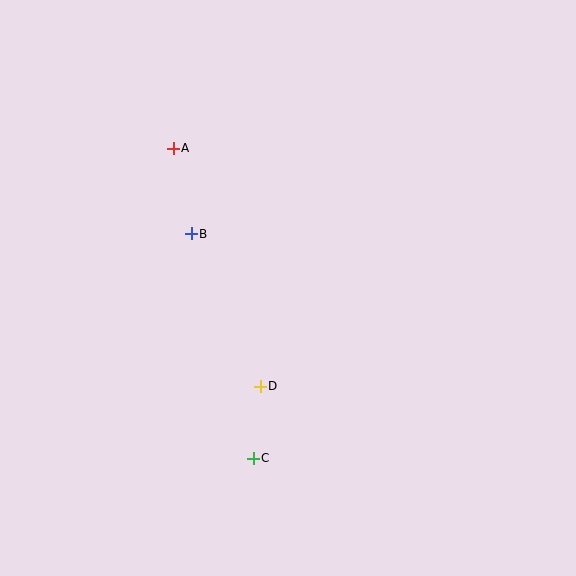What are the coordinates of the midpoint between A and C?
The midpoint between A and C is at (213, 303).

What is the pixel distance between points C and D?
The distance between C and D is 73 pixels.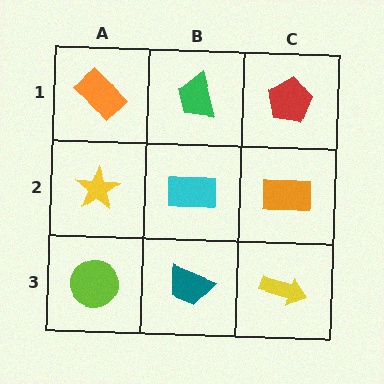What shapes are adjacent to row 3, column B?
A cyan rectangle (row 2, column B), a lime circle (row 3, column A), a yellow arrow (row 3, column C).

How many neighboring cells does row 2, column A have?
3.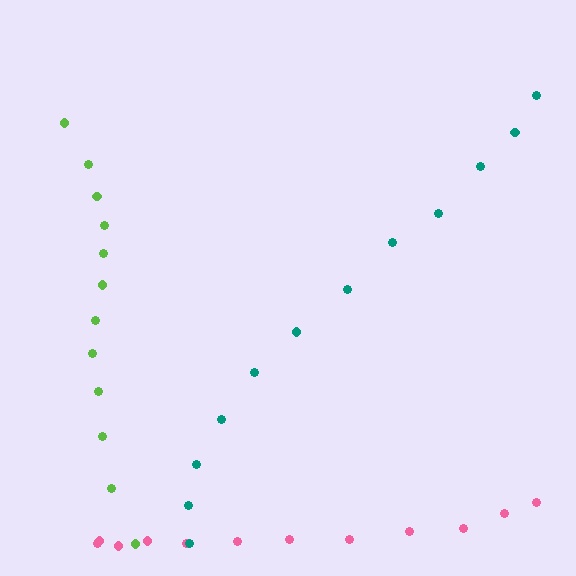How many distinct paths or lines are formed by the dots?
There are 3 distinct paths.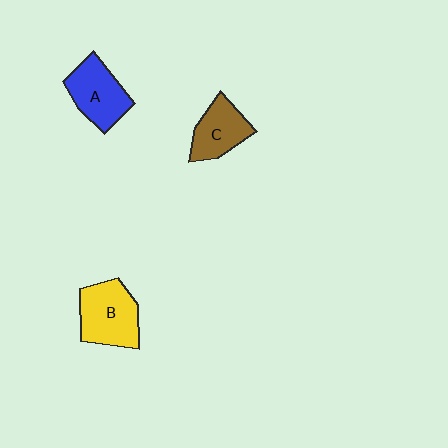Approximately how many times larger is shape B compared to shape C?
Approximately 1.4 times.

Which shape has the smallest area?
Shape C (brown).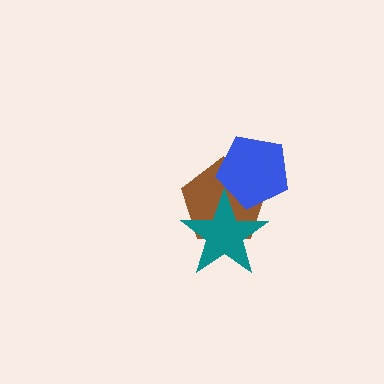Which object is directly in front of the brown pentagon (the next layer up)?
The teal star is directly in front of the brown pentagon.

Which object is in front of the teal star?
The blue pentagon is in front of the teal star.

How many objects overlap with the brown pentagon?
2 objects overlap with the brown pentagon.